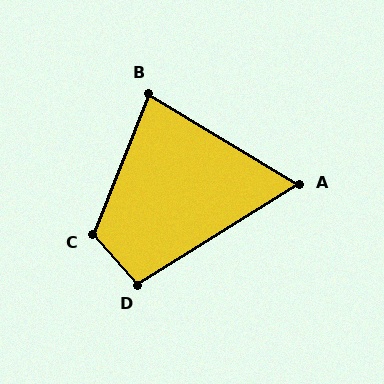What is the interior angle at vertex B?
Approximately 80 degrees (acute).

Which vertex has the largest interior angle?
C, at approximately 117 degrees.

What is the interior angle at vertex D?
Approximately 100 degrees (obtuse).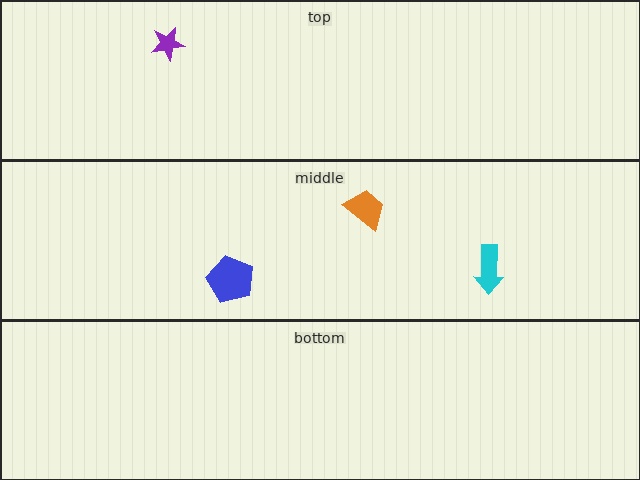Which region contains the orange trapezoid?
The middle region.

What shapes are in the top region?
The purple star.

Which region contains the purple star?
The top region.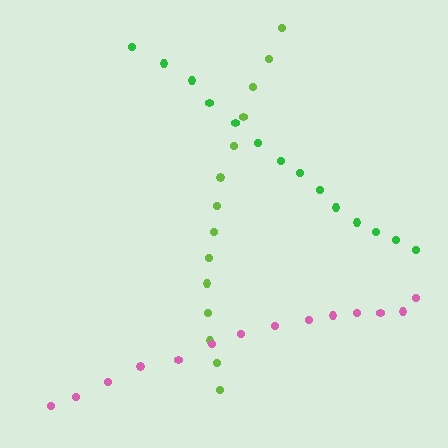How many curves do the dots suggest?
There are 3 distinct paths.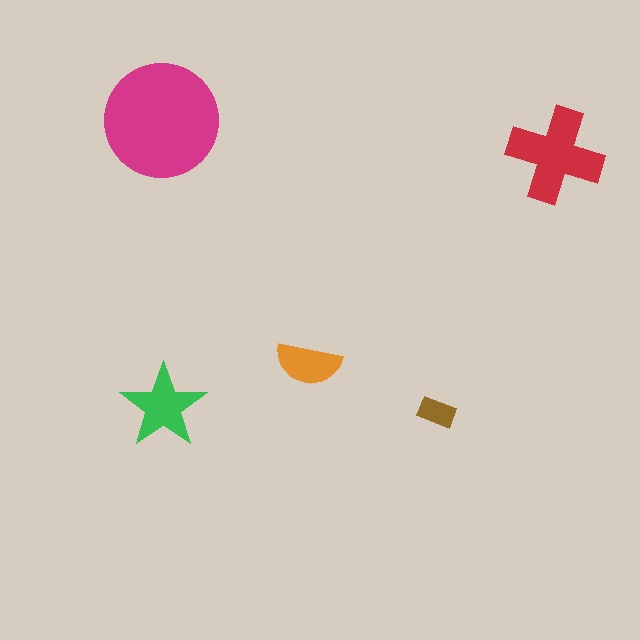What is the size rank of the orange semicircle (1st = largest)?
4th.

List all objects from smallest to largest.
The brown rectangle, the orange semicircle, the green star, the red cross, the magenta circle.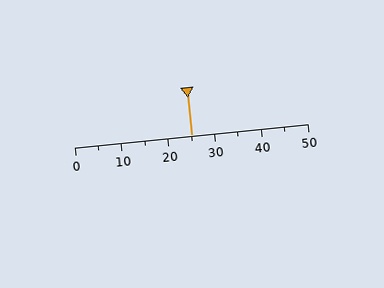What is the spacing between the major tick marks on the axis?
The major ticks are spaced 10 apart.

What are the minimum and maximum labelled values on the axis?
The axis runs from 0 to 50.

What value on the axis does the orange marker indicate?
The marker indicates approximately 25.